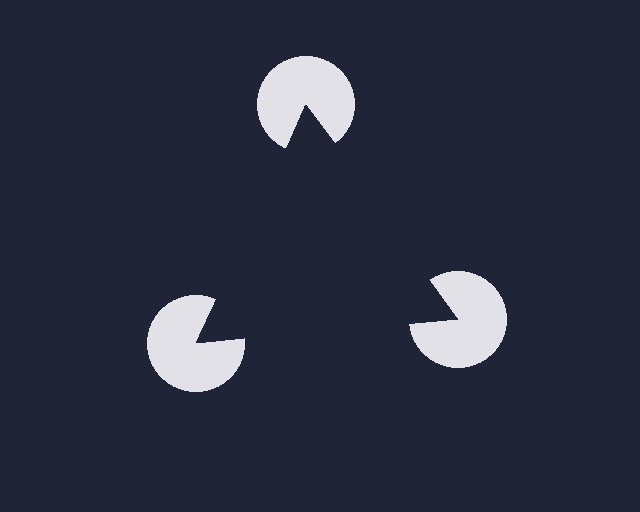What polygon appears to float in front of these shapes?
An illusory triangle — its edges are inferred from the aligned wedge cuts in the pac-man discs, not physically drawn.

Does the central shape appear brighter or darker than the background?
It typically appears slightly darker than the background, even though no actual brightness change is drawn.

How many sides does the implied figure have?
3 sides.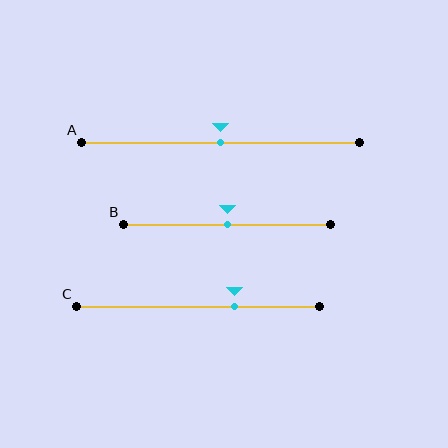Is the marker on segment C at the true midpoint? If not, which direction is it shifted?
No, the marker on segment C is shifted to the right by about 15% of the segment length.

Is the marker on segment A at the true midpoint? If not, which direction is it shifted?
Yes, the marker on segment A is at the true midpoint.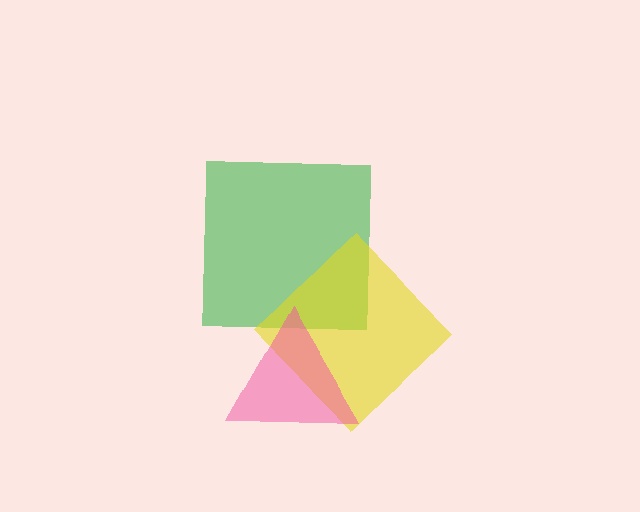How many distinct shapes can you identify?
There are 3 distinct shapes: a green square, a yellow diamond, a pink triangle.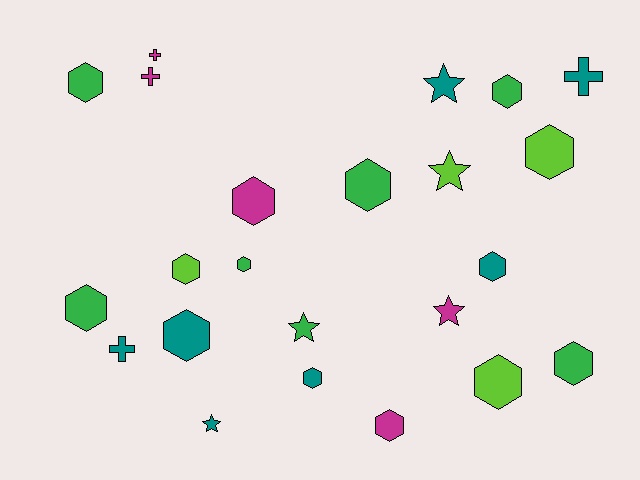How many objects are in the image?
There are 23 objects.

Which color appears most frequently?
Green, with 7 objects.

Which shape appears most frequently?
Hexagon, with 14 objects.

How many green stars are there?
There is 1 green star.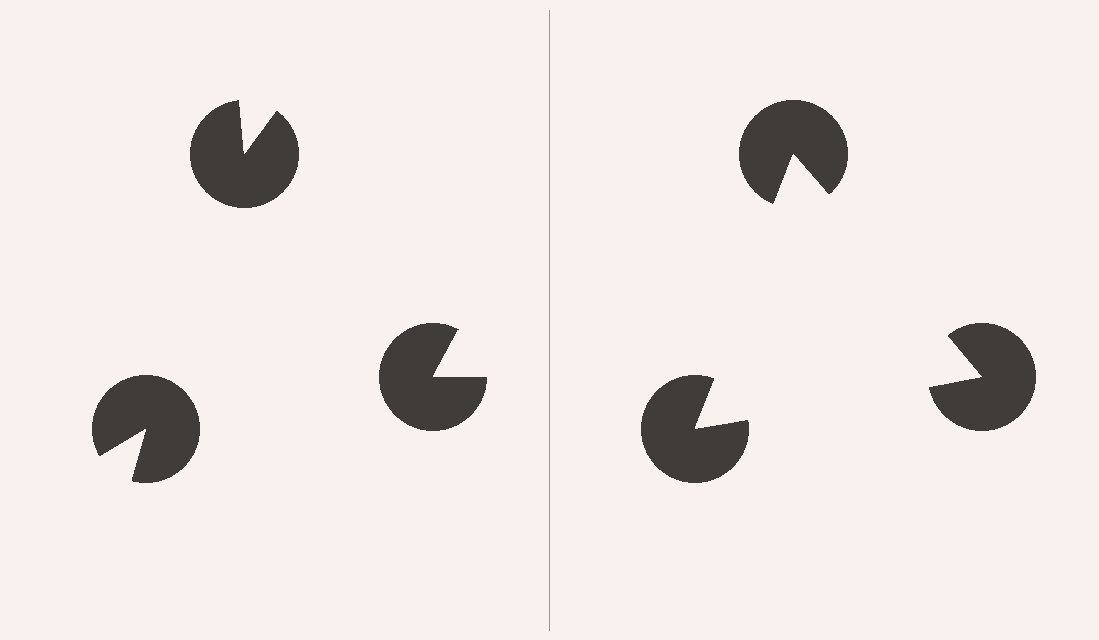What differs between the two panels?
The pac-man discs are positioned identically on both sides; only the wedge orientations differ. On the right they align to a triangle; on the left they are misaligned.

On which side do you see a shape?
An illusory triangle appears on the right side. On the left side the wedge cuts are rotated, so no coherent shape forms.